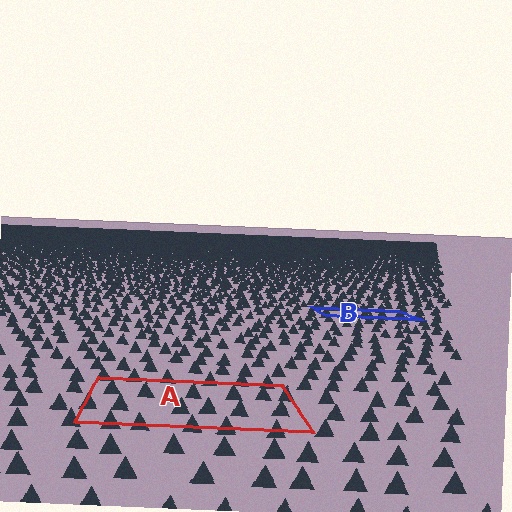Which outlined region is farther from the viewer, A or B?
Region B is farther from the viewer — the texture elements inside it appear smaller and more densely packed.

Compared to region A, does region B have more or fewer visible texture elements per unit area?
Region B has more texture elements per unit area — they are packed more densely because it is farther away.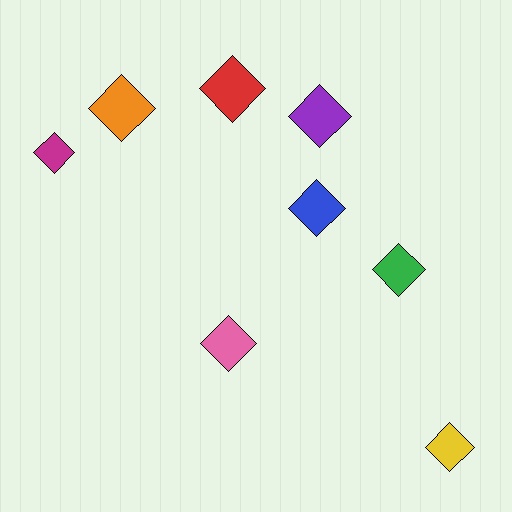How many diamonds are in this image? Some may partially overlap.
There are 8 diamonds.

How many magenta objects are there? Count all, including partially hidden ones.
There is 1 magenta object.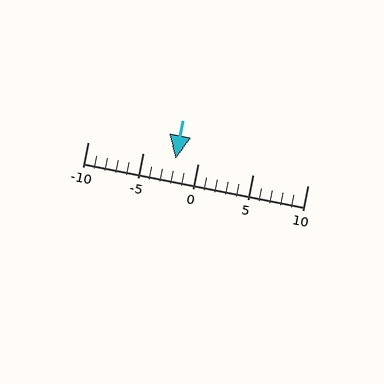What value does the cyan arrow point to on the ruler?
The cyan arrow points to approximately -2.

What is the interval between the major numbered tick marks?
The major tick marks are spaced 5 units apart.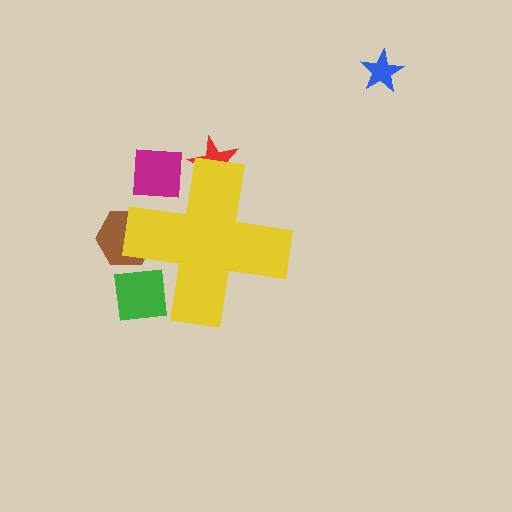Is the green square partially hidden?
Yes, the green square is partially hidden behind the yellow cross.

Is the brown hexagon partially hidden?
Yes, the brown hexagon is partially hidden behind the yellow cross.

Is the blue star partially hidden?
No, the blue star is fully visible.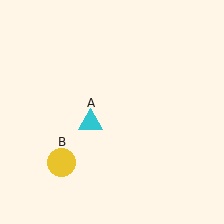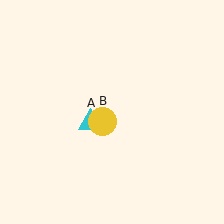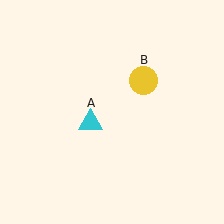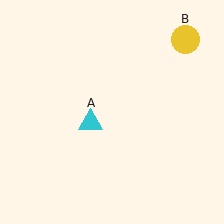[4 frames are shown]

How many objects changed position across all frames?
1 object changed position: yellow circle (object B).